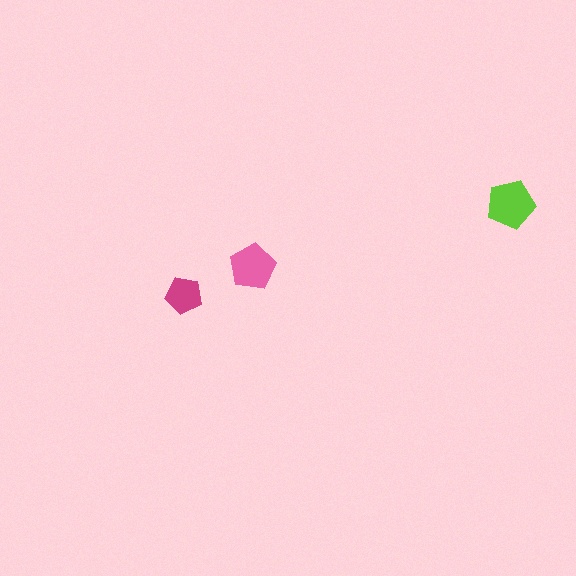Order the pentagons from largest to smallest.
the lime one, the pink one, the magenta one.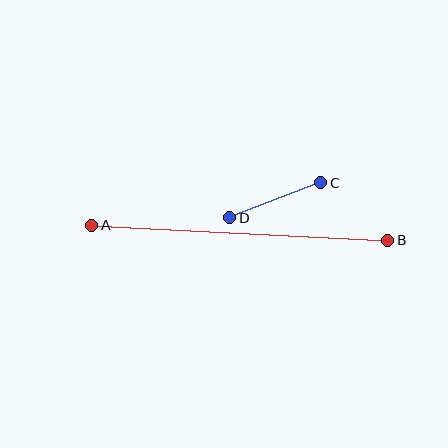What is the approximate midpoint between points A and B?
The midpoint is at approximately (240, 233) pixels.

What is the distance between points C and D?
The distance is approximately 97 pixels.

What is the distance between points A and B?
The distance is approximately 296 pixels.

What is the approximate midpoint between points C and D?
The midpoint is at approximately (275, 200) pixels.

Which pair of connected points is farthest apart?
Points A and B are farthest apart.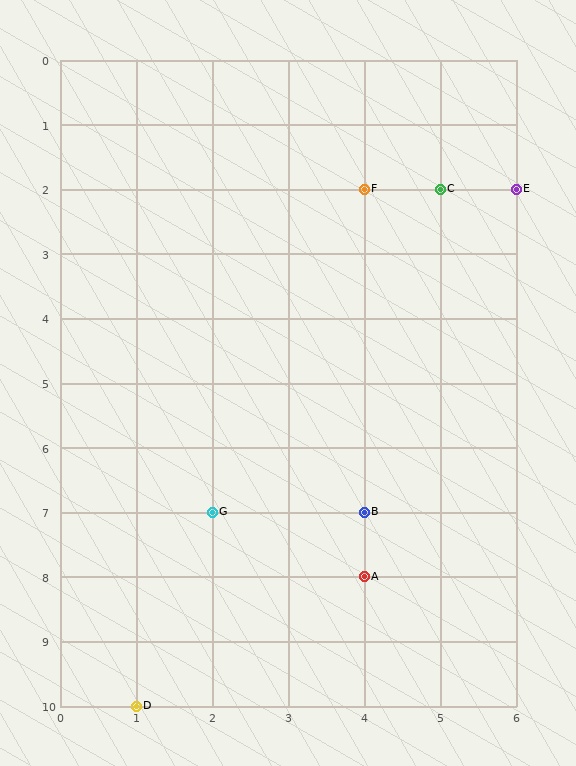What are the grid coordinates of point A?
Point A is at grid coordinates (4, 8).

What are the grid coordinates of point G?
Point G is at grid coordinates (2, 7).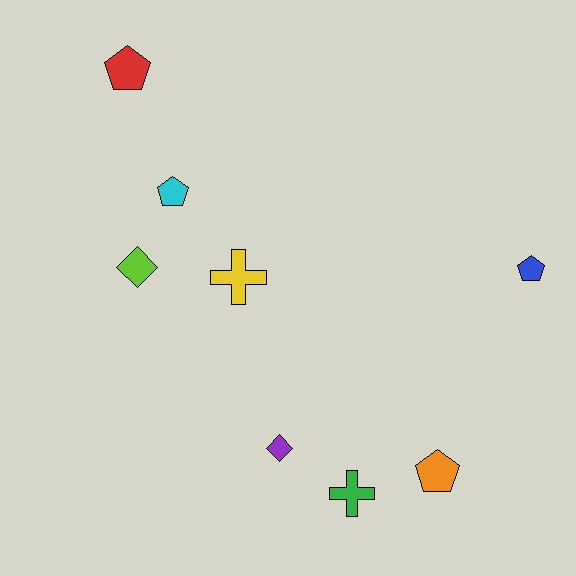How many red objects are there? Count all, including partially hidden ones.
There is 1 red object.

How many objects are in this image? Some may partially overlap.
There are 8 objects.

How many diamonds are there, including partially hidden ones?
There are 2 diamonds.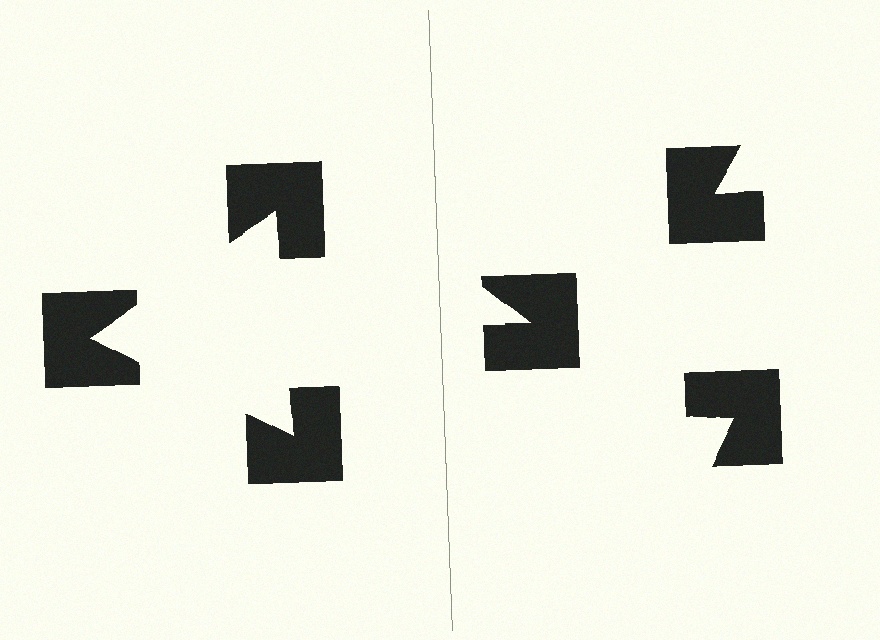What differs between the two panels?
The notched squares are positioned identically on both sides; only the wedge orientations differ. On the left they align to a triangle; on the right they are misaligned.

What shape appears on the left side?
An illusory triangle.